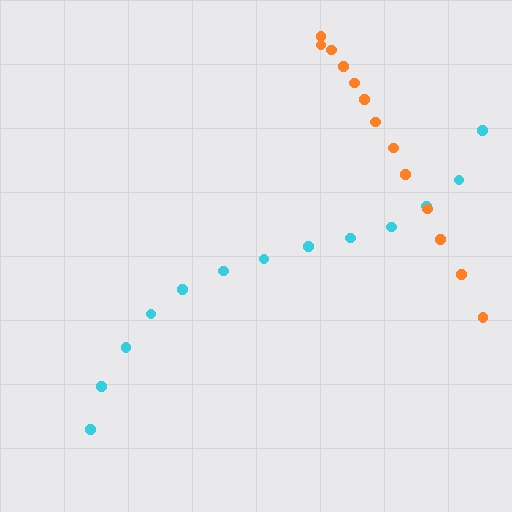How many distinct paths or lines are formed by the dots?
There are 2 distinct paths.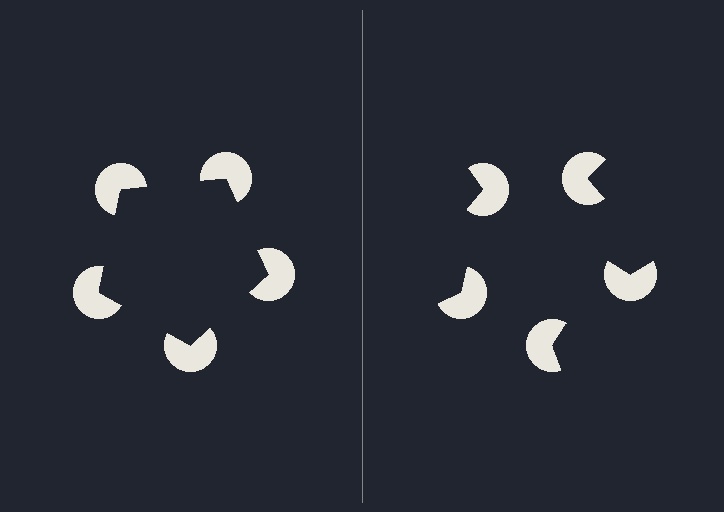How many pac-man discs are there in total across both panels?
10 — 5 on each side.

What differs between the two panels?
The pac-man discs are positioned identically on both sides; only the wedge orientations differ. On the left they align to a pentagon; on the right they are misaligned.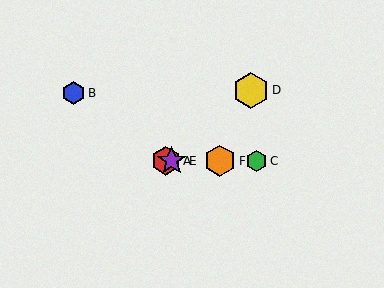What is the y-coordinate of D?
Object D is at y≈90.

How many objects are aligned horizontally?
4 objects (A, C, E, F) are aligned horizontally.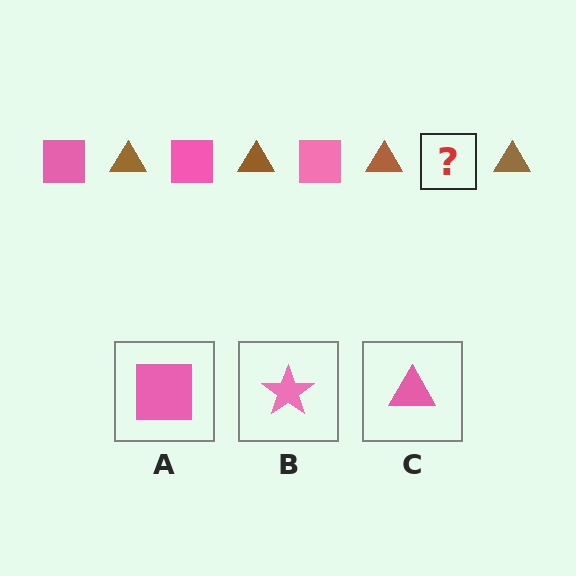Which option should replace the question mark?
Option A.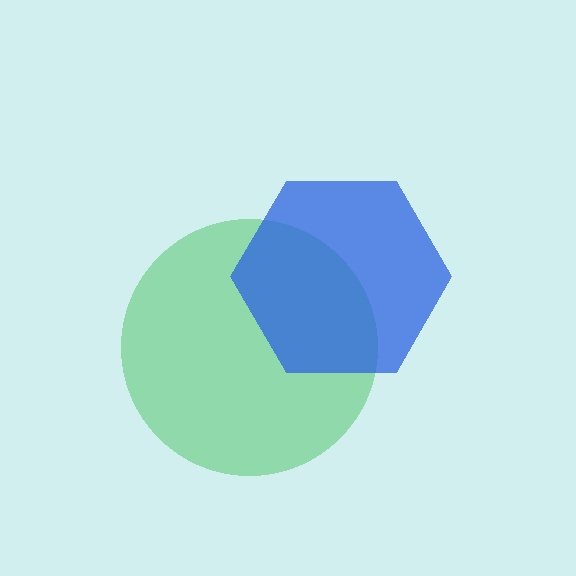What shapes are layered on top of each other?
The layered shapes are: a green circle, a blue hexagon.